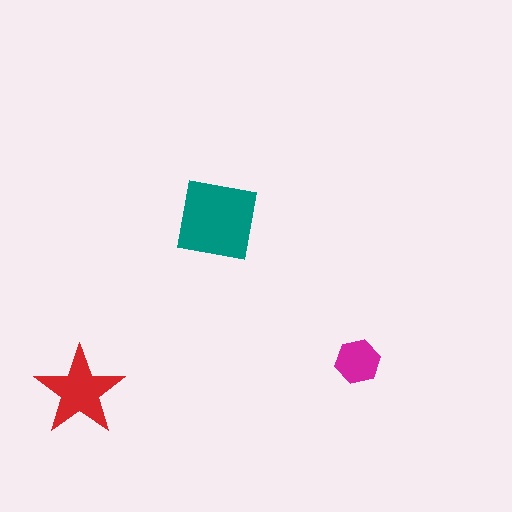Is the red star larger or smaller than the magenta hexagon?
Larger.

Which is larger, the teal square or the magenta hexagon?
The teal square.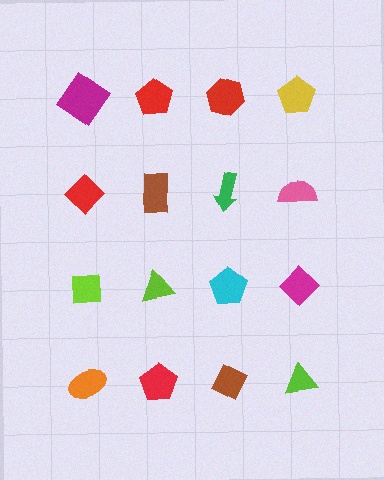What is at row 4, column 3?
A brown diamond.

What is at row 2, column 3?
A green arrow.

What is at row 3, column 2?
A lime triangle.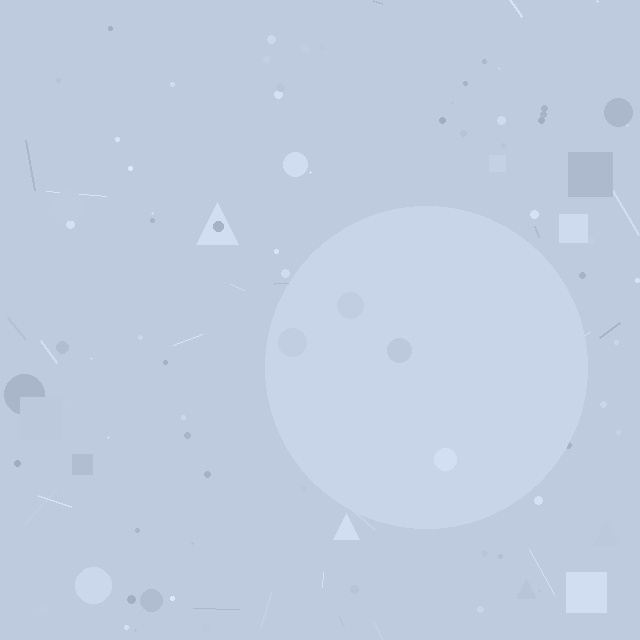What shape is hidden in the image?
A circle is hidden in the image.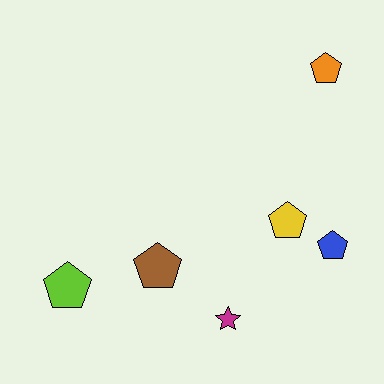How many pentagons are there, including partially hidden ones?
There are 5 pentagons.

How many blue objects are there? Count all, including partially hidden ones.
There is 1 blue object.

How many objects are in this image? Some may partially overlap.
There are 6 objects.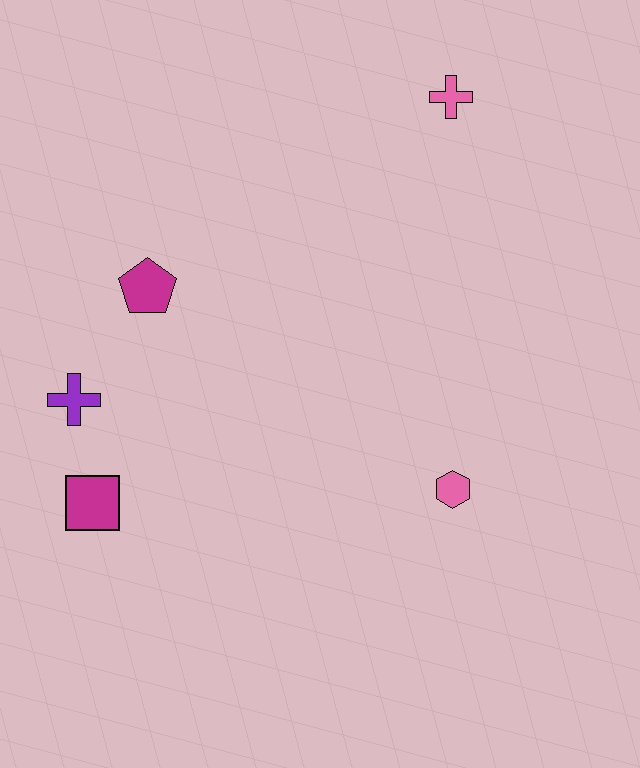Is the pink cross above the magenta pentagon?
Yes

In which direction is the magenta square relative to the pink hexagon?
The magenta square is to the left of the pink hexagon.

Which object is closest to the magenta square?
The purple cross is closest to the magenta square.